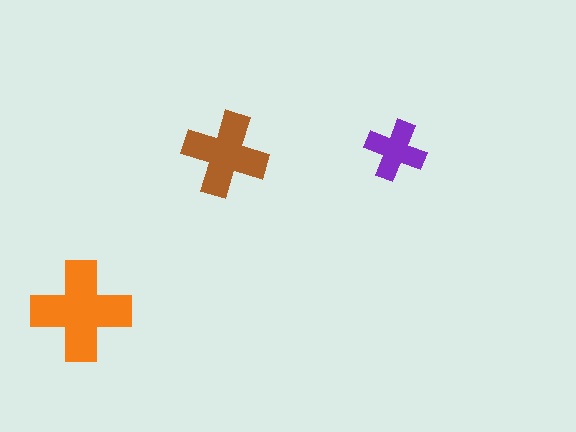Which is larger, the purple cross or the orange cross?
The orange one.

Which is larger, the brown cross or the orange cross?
The orange one.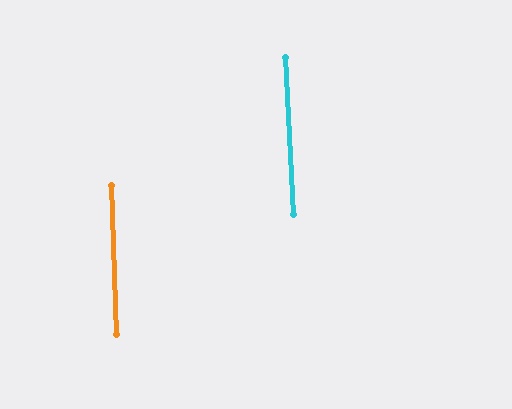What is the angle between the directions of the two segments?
Approximately 1 degree.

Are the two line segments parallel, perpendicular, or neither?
Parallel — their directions differ by only 0.8°.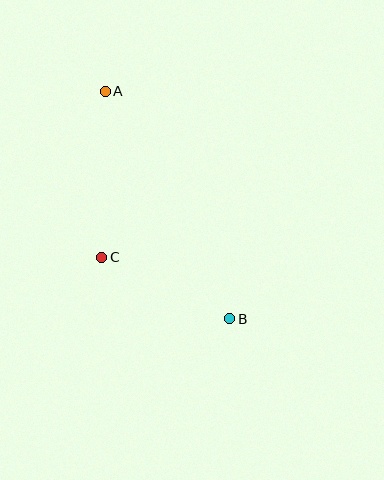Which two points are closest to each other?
Points B and C are closest to each other.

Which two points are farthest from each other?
Points A and B are farthest from each other.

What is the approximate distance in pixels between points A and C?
The distance between A and C is approximately 166 pixels.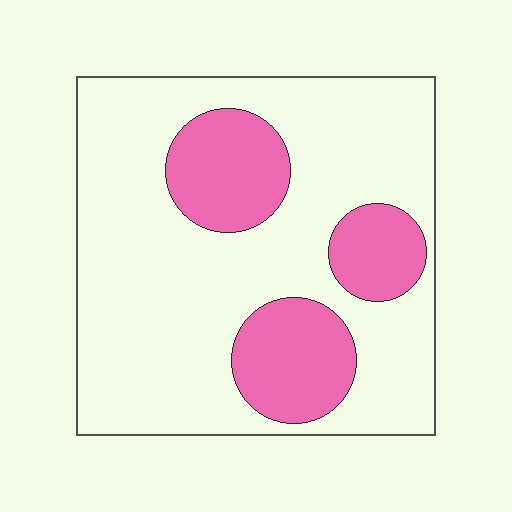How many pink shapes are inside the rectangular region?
3.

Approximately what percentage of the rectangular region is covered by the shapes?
Approximately 25%.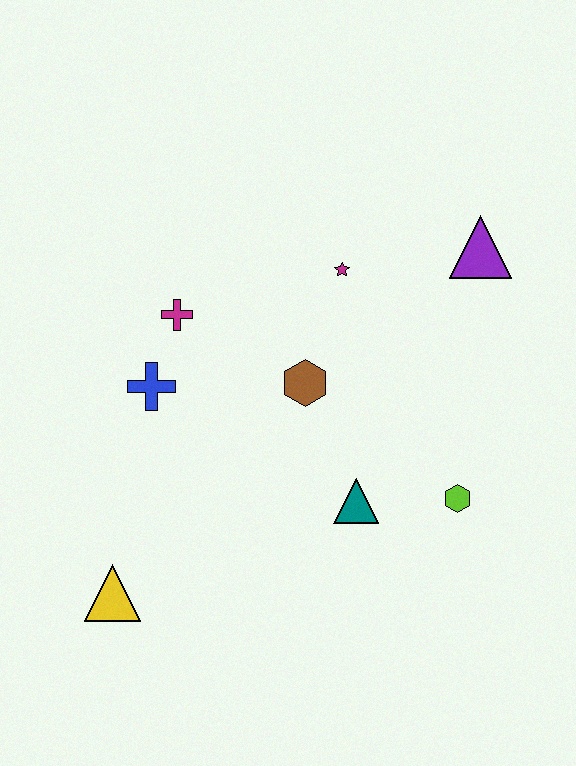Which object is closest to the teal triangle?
The lime hexagon is closest to the teal triangle.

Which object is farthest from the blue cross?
The purple triangle is farthest from the blue cross.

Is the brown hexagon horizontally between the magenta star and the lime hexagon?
No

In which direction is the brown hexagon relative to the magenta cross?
The brown hexagon is to the right of the magenta cross.